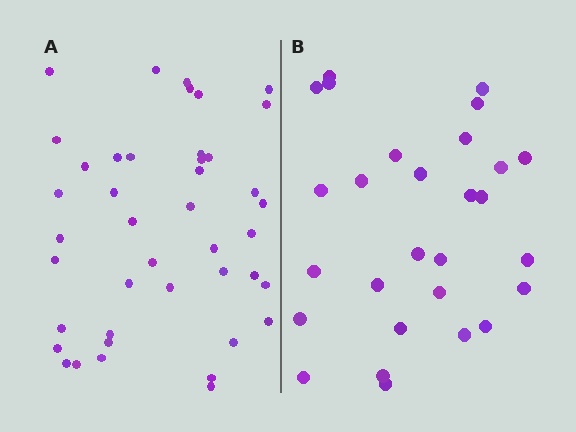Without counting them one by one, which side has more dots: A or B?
Region A (the left region) has more dots.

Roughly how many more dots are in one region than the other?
Region A has approximately 15 more dots than region B.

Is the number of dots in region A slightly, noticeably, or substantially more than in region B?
Region A has substantially more. The ratio is roughly 1.5 to 1.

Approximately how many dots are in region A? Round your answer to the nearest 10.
About 40 dots. (The exact count is 42, which rounds to 40.)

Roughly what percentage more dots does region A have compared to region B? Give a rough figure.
About 50% more.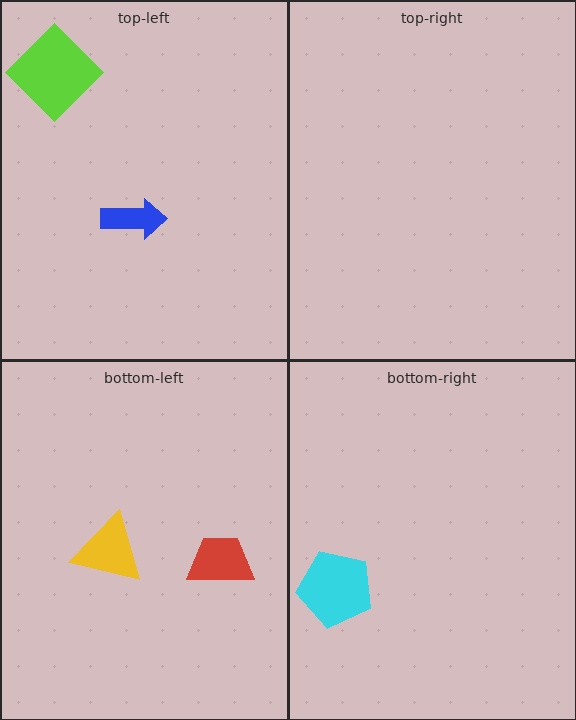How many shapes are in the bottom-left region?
2.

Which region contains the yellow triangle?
The bottom-left region.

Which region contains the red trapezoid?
The bottom-left region.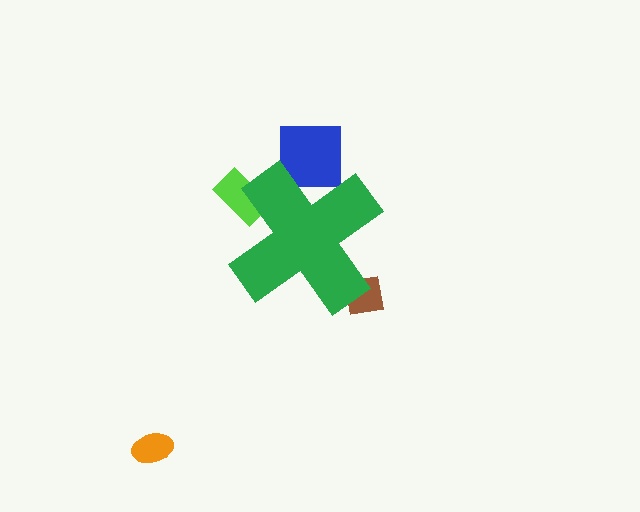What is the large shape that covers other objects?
A green cross.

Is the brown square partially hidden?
Yes, the brown square is partially hidden behind the green cross.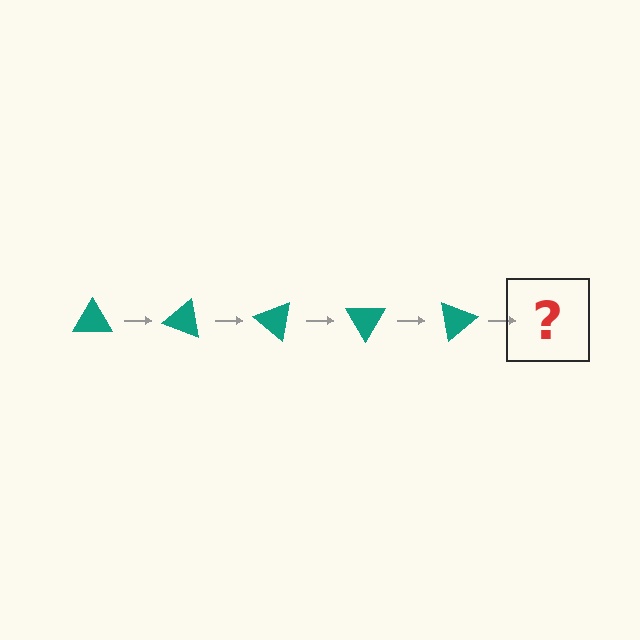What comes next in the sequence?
The next element should be a teal triangle rotated 100 degrees.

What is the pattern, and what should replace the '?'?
The pattern is that the triangle rotates 20 degrees each step. The '?' should be a teal triangle rotated 100 degrees.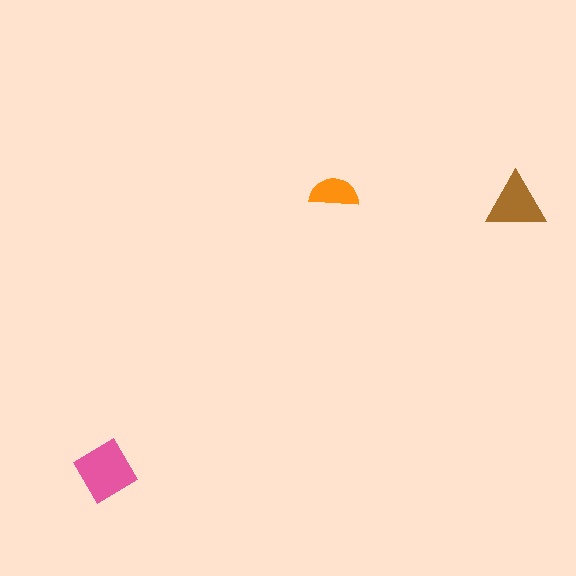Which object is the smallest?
The orange semicircle.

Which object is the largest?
The pink diamond.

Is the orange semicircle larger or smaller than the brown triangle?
Smaller.